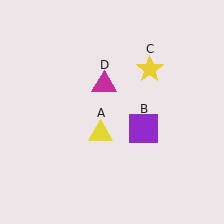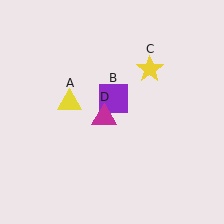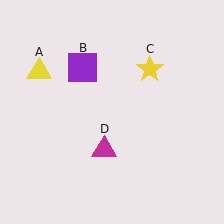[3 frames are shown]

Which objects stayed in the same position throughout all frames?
Yellow star (object C) remained stationary.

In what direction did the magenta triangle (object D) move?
The magenta triangle (object D) moved down.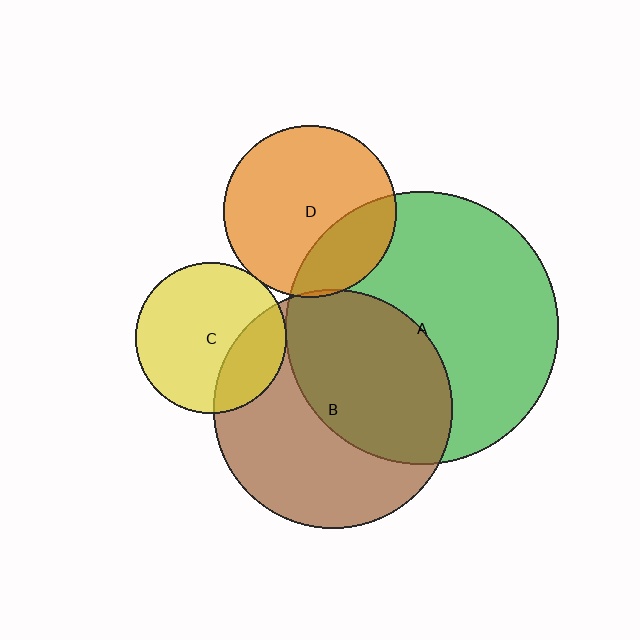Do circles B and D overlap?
Yes.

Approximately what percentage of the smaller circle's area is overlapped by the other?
Approximately 5%.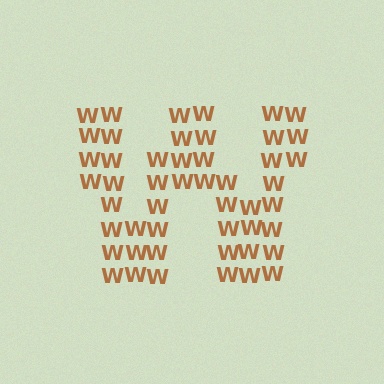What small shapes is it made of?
It is made of small letter W's.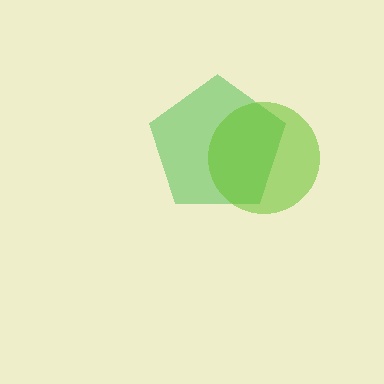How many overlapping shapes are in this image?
There are 2 overlapping shapes in the image.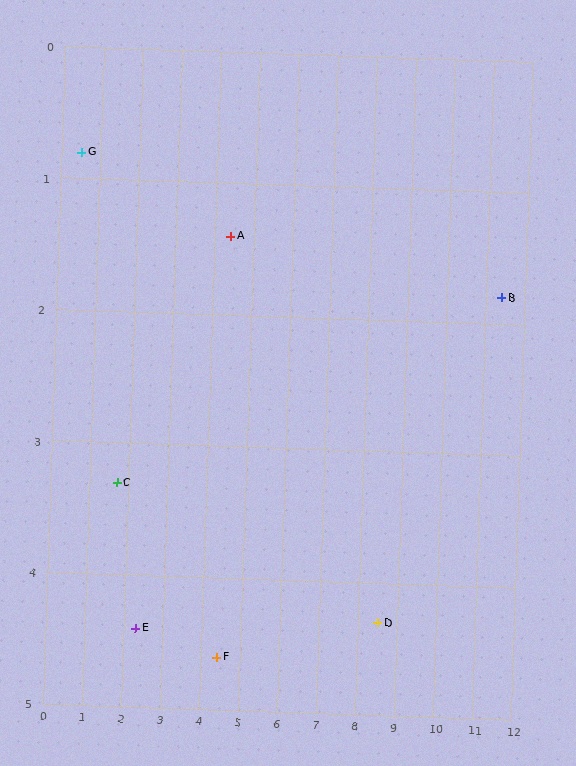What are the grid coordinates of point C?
Point C is at approximately (1.7, 3.3).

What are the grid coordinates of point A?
Point A is at approximately (4.4, 1.4).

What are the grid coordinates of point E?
Point E is at approximately (2.3, 4.4).